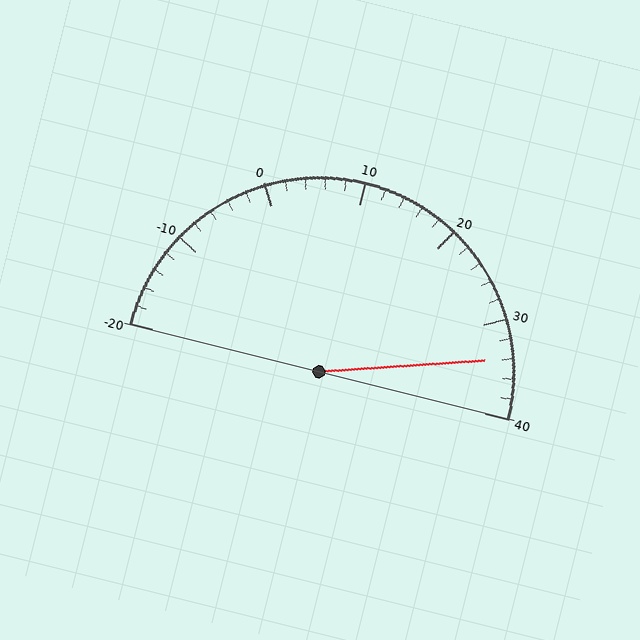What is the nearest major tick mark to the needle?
The nearest major tick mark is 30.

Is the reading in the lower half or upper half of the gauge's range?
The reading is in the upper half of the range (-20 to 40).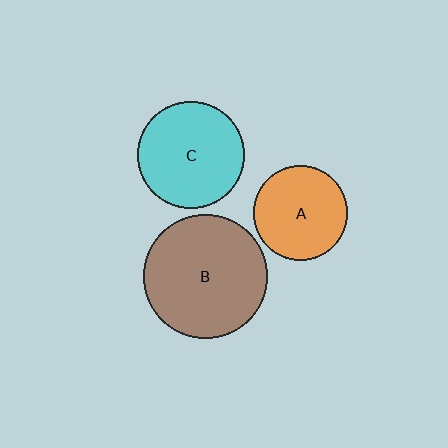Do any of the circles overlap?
No, none of the circles overlap.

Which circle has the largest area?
Circle B (brown).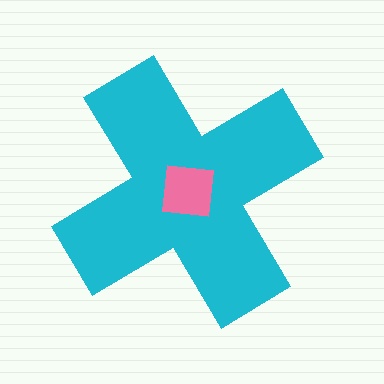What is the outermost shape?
The cyan cross.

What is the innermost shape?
The pink square.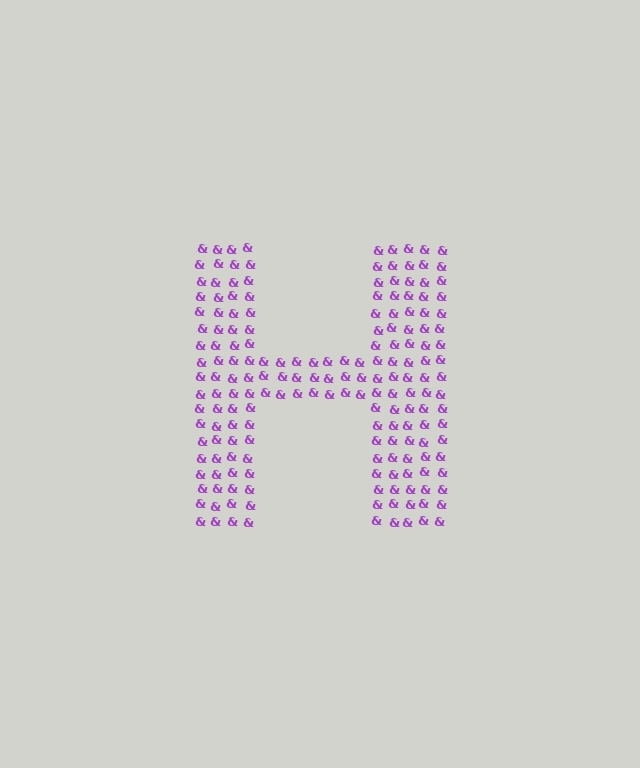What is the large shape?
The large shape is the letter H.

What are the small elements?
The small elements are ampersands.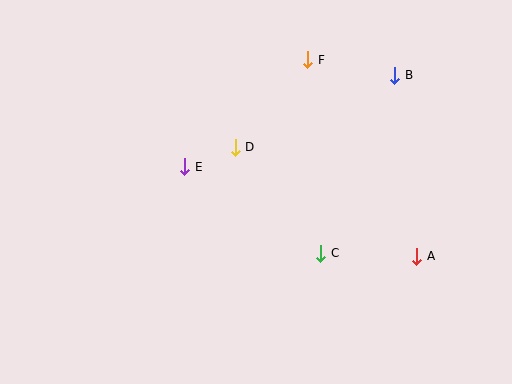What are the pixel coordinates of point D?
Point D is at (235, 147).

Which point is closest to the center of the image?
Point D at (235, 147) is closest to the center.